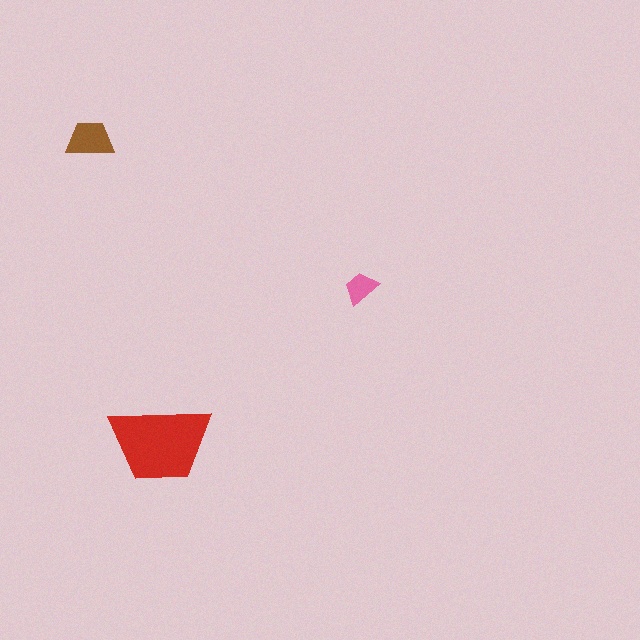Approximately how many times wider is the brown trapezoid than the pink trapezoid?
About 1.5 times wider.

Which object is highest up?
The brown trapezoid is topmost.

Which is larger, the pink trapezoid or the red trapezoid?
The red one.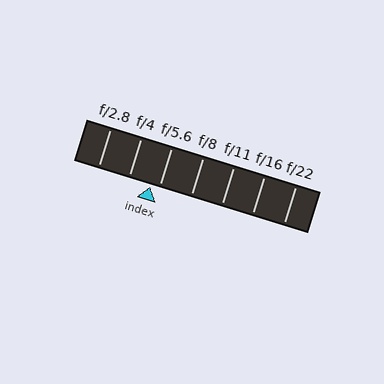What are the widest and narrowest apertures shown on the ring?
The widest aperture shown is f/2.8 and the narrowest is f/22.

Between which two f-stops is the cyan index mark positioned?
The index mark is between f/4 and f/5.6.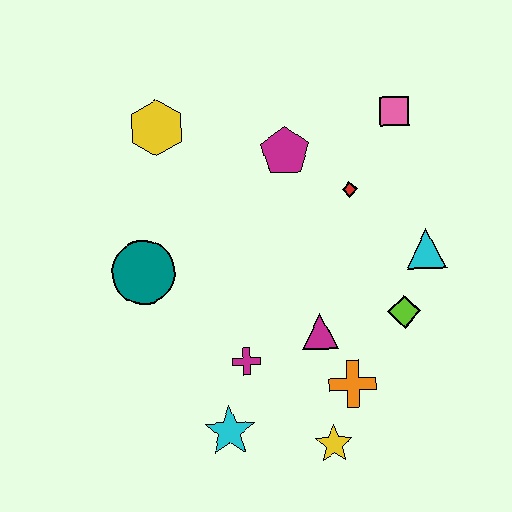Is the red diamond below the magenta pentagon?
Yes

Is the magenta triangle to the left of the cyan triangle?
Yes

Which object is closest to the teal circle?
The magenta cross is closest to the teal circle.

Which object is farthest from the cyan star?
The pink square is farthest from the cyan star.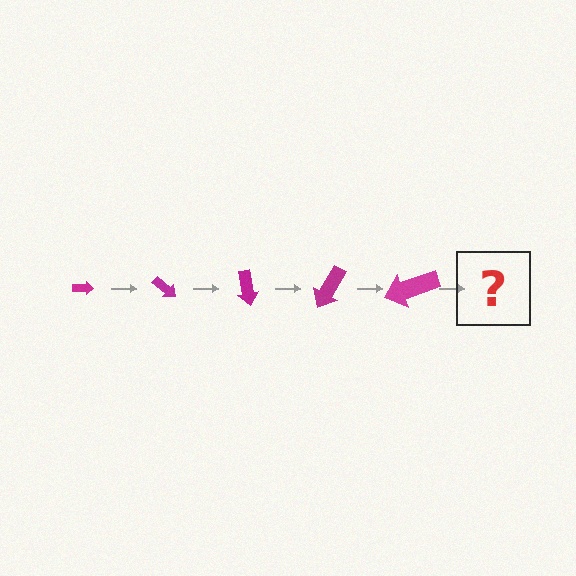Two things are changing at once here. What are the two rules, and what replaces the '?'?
The two rules are that the arrow grows larger each step and it rotates 40 degrees each step. The '?' should be an arrow, larger than the previous one and rotated 200 degrees from the start.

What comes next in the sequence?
The next element should be an arrow, larger than the previous one and rotated 200 degrees from the start.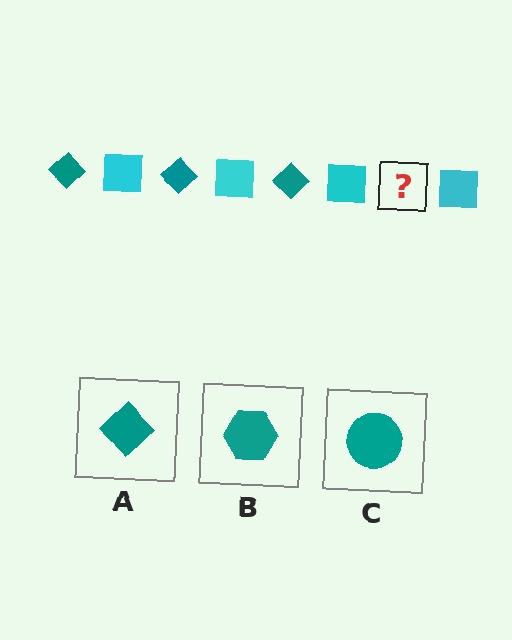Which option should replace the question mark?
Option A.